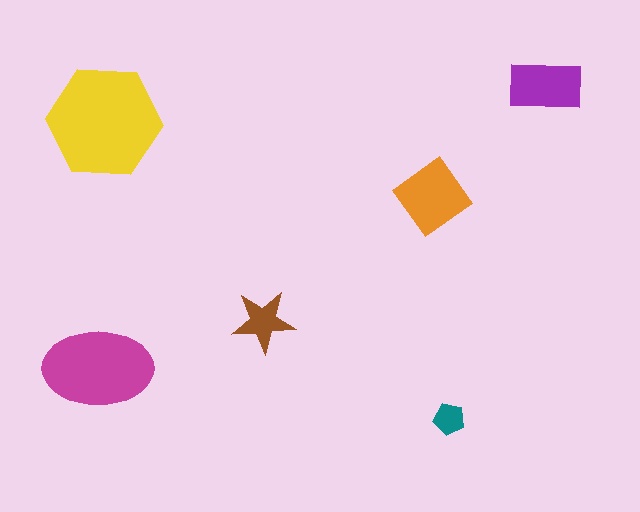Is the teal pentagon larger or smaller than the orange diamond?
Smaller.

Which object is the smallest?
The teal pentagon.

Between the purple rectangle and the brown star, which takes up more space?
The purple rectangle.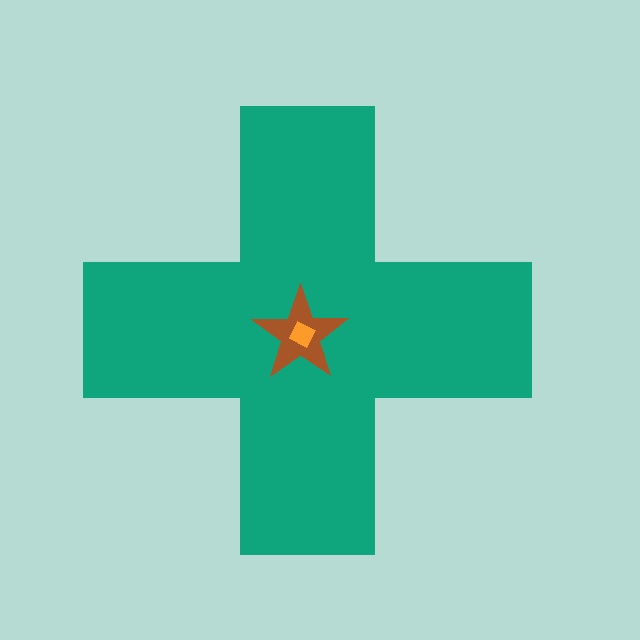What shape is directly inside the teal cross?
The brown star.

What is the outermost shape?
The teal cross.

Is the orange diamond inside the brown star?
Yes.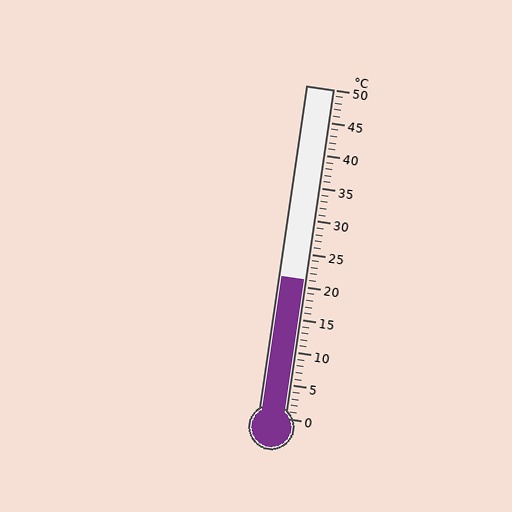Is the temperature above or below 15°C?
The temperature is above 15°C.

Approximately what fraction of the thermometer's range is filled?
The thermometer is filled to approximately 40% of its range.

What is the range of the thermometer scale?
The thermometer scale ranges from 0°C to 50°C.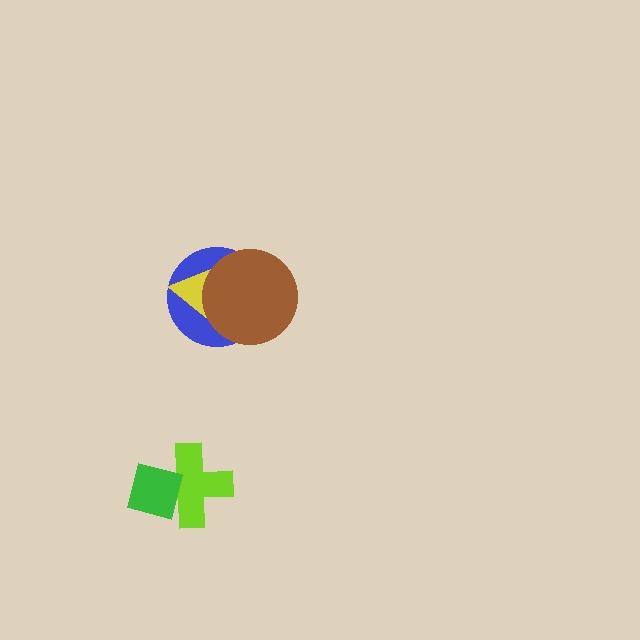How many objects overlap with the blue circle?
2 objects overlap with the blue circle.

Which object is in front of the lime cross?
The green square is in front of the lime cross.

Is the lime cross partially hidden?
Yes, it is partially covered by another shape.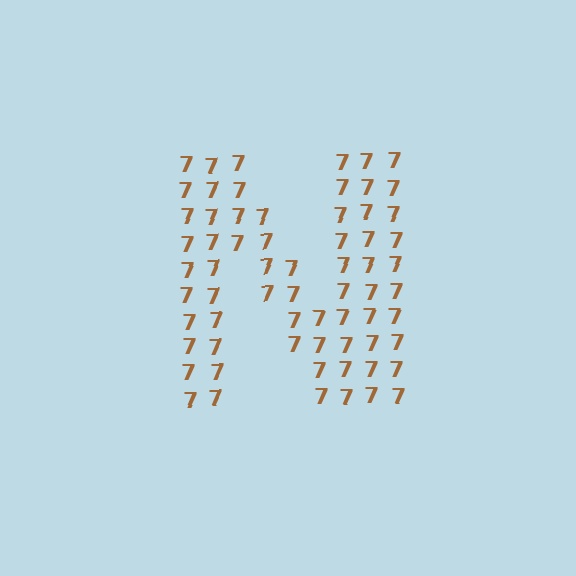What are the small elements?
The small elements are digit 7's.